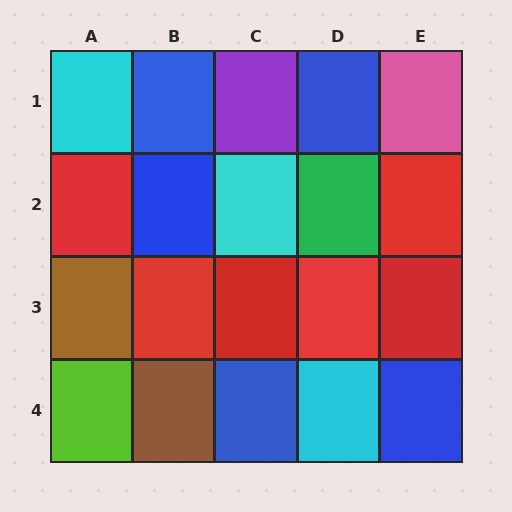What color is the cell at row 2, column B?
Blue.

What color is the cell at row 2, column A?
Red.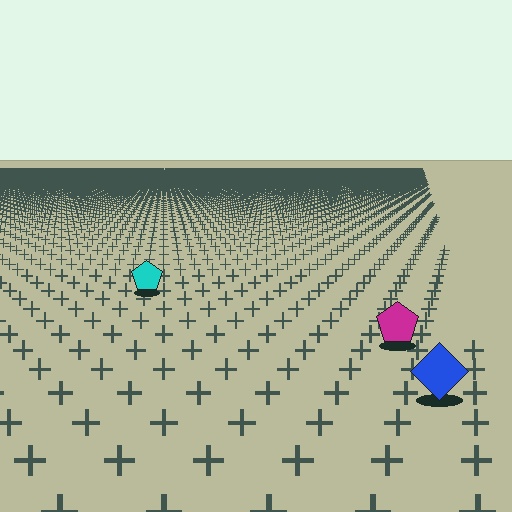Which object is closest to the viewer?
The blue diamond is closest. The texture marks near it are larger and more spread out.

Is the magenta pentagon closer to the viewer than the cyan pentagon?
Yes. The magenta pentagon is closer — you can tell from the texture gradient: the ground texture is coarser near it.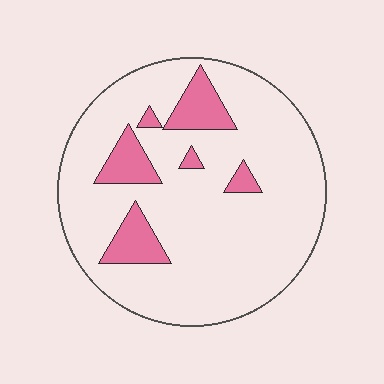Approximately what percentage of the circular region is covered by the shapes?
Approximately 15%.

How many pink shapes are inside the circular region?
6.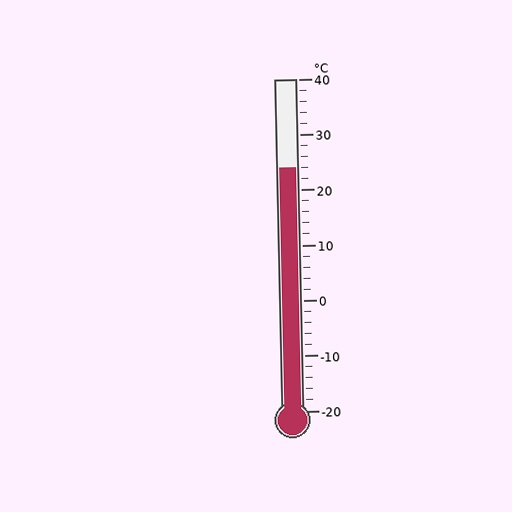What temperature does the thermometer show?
The thermometer shows approximately 24°C.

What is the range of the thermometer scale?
The thermometer scale ranges from -20°C to 40°C.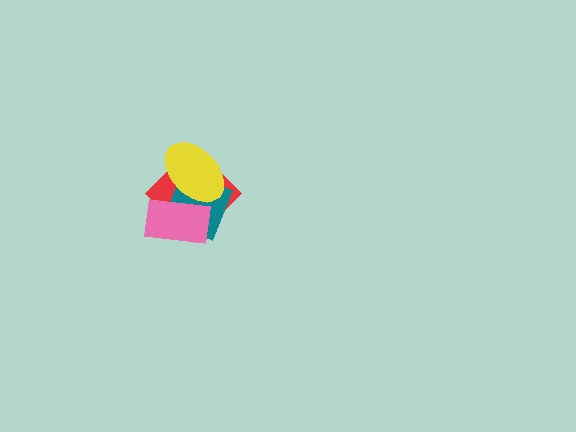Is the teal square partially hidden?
Yes, it is partially covered by another shape.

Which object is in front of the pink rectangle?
The yellow ellipse is in front of the pink rectangle.